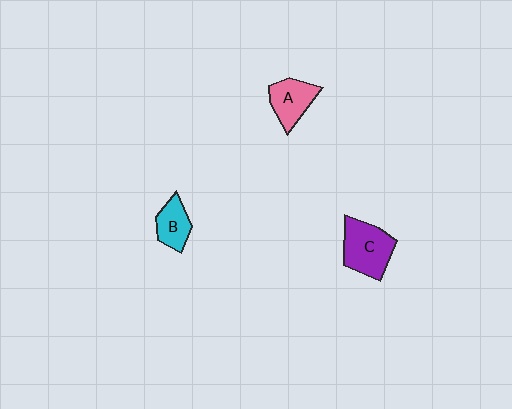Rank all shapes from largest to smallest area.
From largest to smallest: C (purple), A (pink), B (cyan).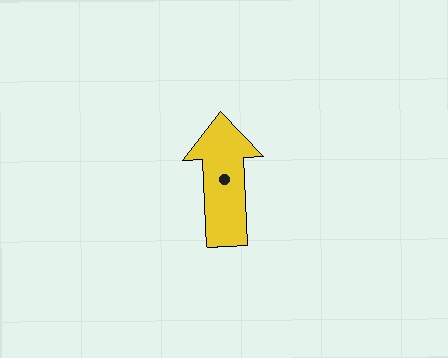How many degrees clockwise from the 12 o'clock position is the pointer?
Approximately 357 degrees.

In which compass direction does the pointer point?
North.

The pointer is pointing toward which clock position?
Roughly 12 o'clock.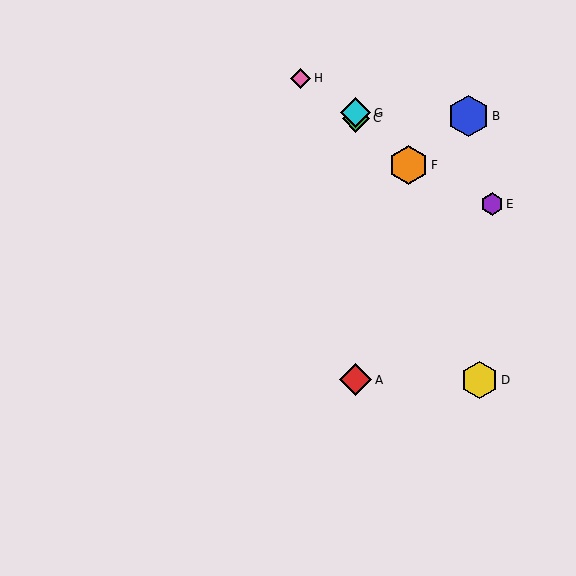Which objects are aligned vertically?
Objects A, C, G are aligned vertically.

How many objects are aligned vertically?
3 objects (A, C, G) are aligned vertically.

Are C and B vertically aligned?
No, C is at x≈356 and B is at x≈468.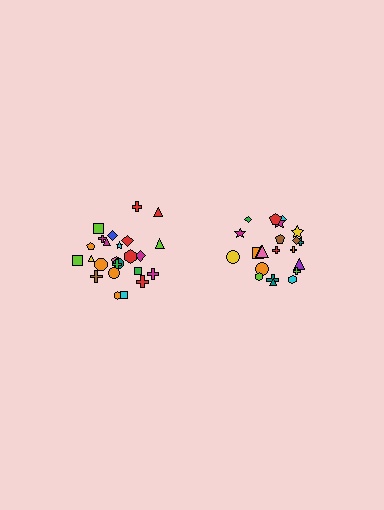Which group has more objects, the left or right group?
The left group.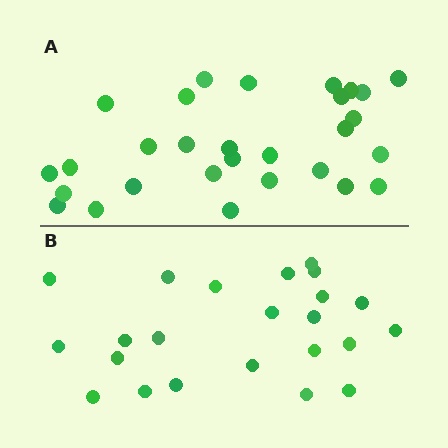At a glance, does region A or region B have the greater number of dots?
Region A (the top region) has more dots.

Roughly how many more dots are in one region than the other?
Region A has about 6 more dots than region B.